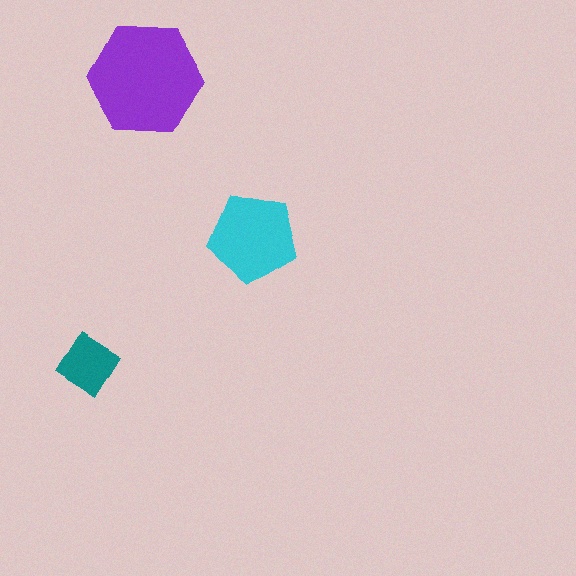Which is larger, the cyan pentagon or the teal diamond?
The cyan pentagon.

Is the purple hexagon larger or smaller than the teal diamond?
Larger.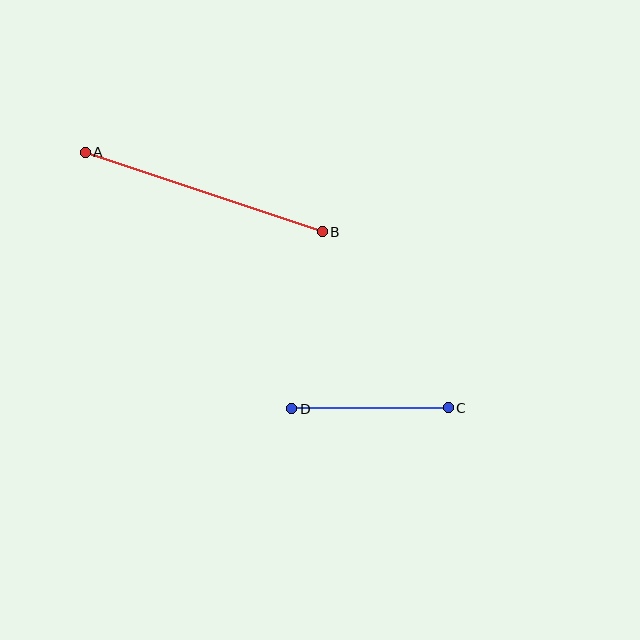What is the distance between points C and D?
The distance is approximately 157 pixels.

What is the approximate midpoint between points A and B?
The midpoint is at approximately (204, 192) pixels.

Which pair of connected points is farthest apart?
Points A and B are farthest apart.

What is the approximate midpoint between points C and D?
The midpoint is at approximately (370, 408) pixels.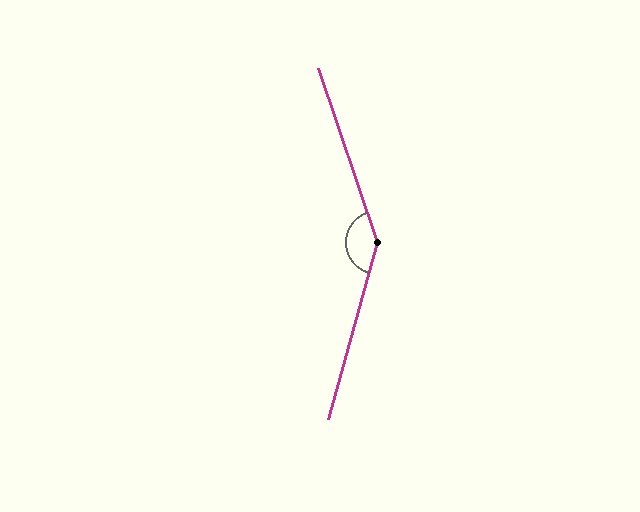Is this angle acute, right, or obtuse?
It is obtuse.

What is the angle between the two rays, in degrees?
Approximately 146 degrees.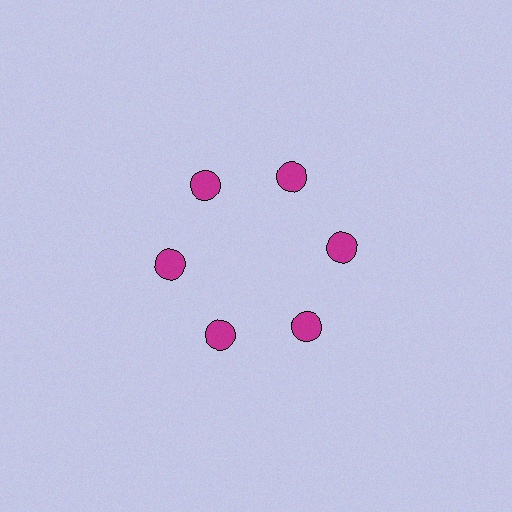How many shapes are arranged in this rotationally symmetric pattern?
There are 6 shapes, arranged in 6 groups of 1.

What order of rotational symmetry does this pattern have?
This pattern has 6-fold rotational symmetry.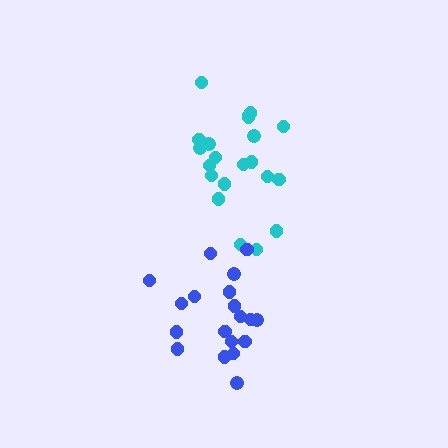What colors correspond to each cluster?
The clusters are colored: cyan, blue.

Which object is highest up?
The cyan cluster is topmost.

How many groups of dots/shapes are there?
There are 2 groups.